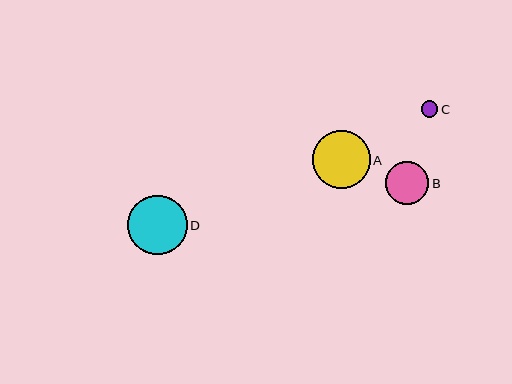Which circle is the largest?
Circle D is the largest with a size of approximately 59 pixels.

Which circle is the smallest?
Circle C is the smallest with a size of approximately 16 pixels.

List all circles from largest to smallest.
From largest to smallest: D, A, B, C.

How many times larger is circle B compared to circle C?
Circle B is approximately 2.6 times the size of circle C.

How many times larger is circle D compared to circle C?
Circle D is approximately 3.6 times the size of circle C.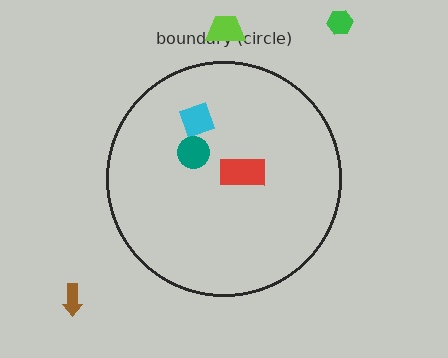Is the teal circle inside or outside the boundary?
Inside.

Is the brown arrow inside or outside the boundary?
Outside.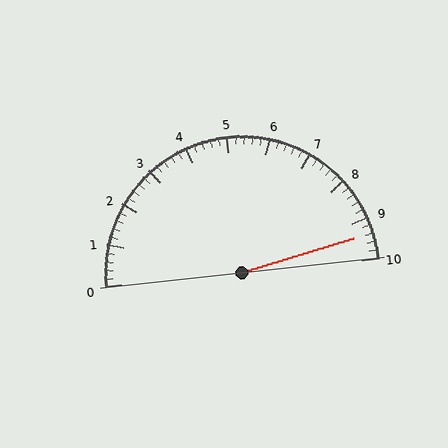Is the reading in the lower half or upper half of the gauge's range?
The reading is in the upper half of the range (0 to 10).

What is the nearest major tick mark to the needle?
The nearest major tick mark is 9.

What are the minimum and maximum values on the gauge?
The gauge ranges from 0 to 10.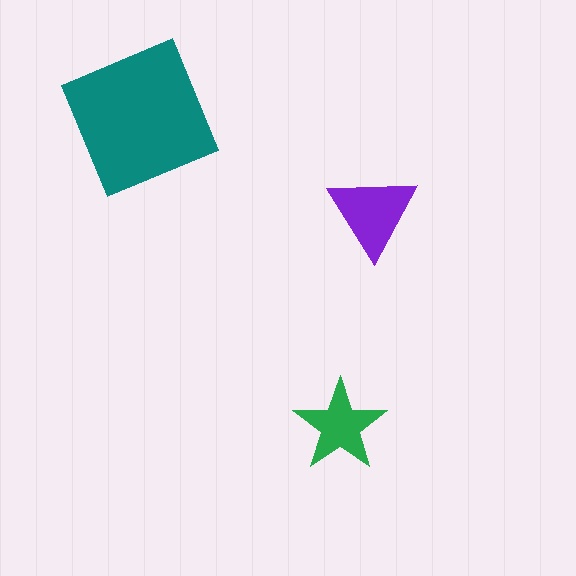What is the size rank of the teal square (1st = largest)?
1st.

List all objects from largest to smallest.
The teal square, the purple triangle, the green star.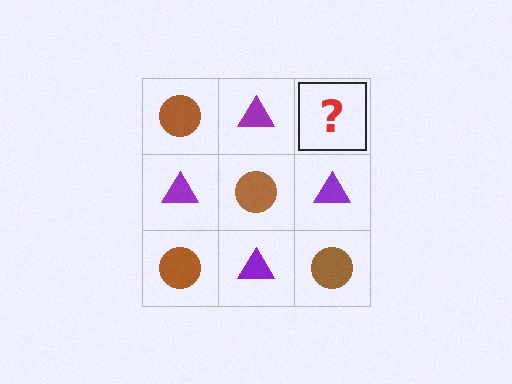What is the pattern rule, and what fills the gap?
The rule is that it alternates brown circle and purple triangle in a checkerboard pattern. The gap should be filled with a brown circle.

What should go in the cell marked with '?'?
The missing cell should contain a brown circle.